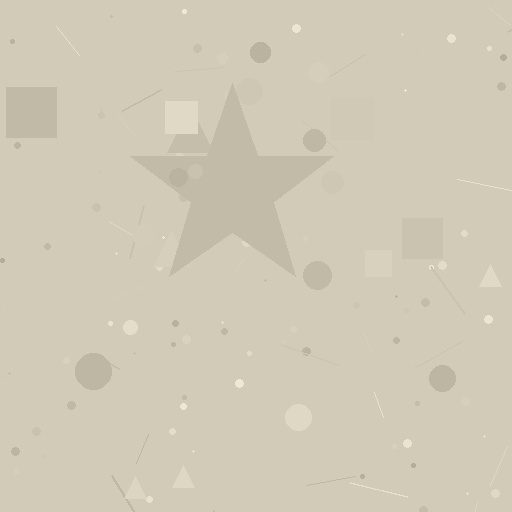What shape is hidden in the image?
A star is hidden in the image.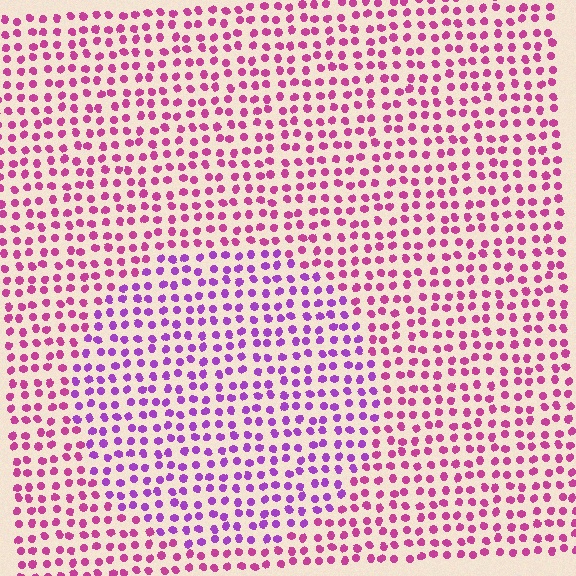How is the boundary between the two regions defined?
The boundary is defined purely by a slight shift in hue (about 35 degrees). Spacing, size, and orientation are identical on both sides.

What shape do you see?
I see a circle.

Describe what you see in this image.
The image is filled with small magenta elements in a uniform arrangement. A circle-shaped region is visible where the elements are tinted to a slightly different hue, forming a subtle color boundary.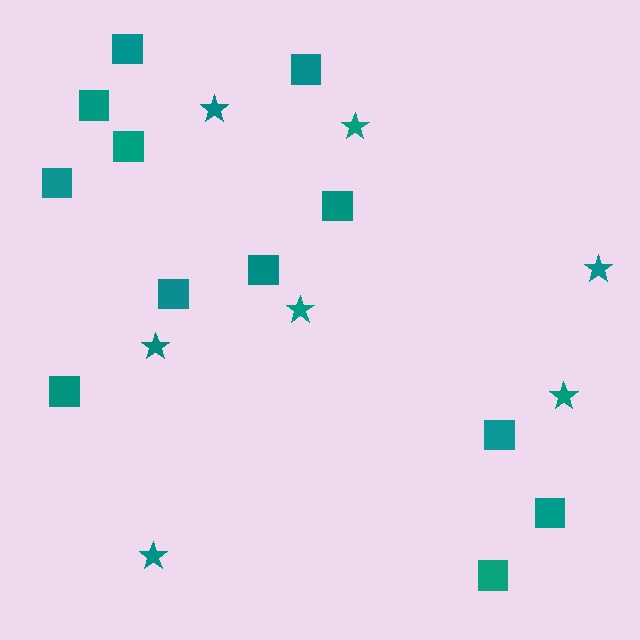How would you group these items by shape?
There are 2 groups: one group of squares (12) and one group of stars (7).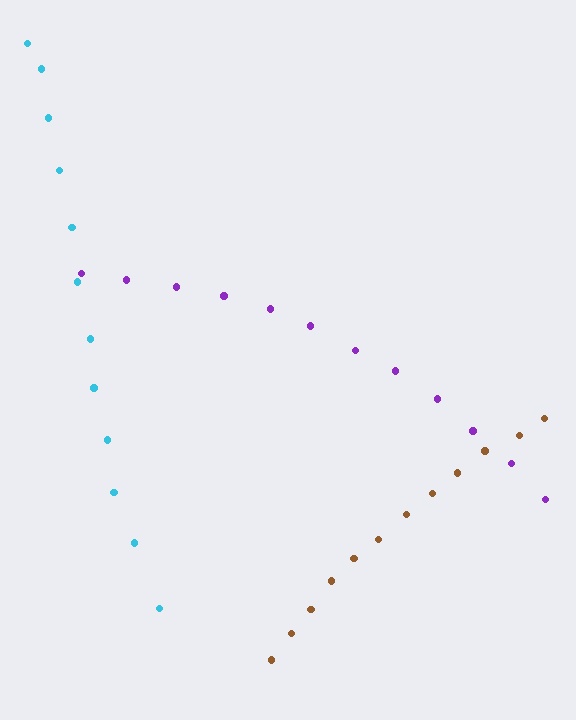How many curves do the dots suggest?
There are 3 distinct paths.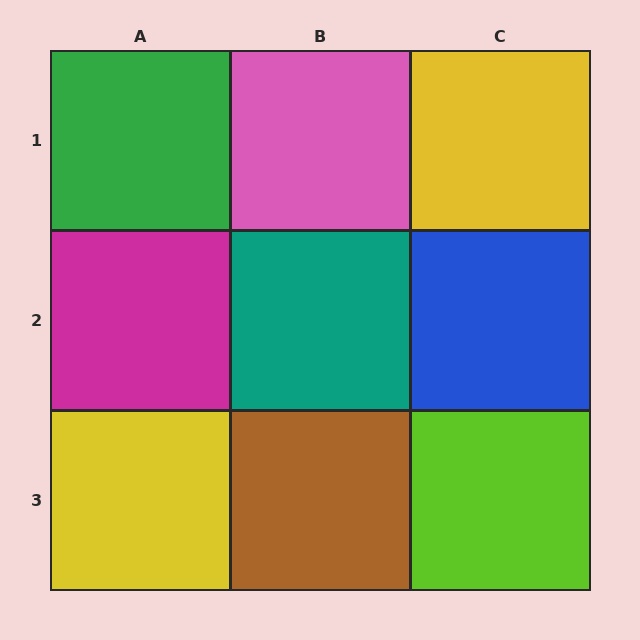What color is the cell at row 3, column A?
Yellow.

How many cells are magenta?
1 cell is magenta.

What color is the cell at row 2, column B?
Teal.